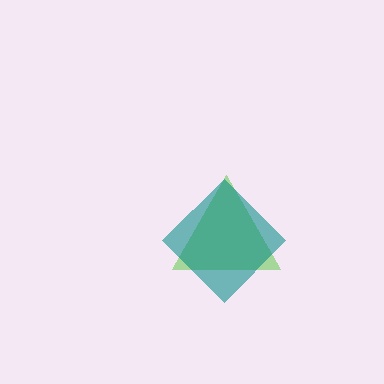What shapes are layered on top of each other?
The layered shapes are: a lime triangle, a teal diamond.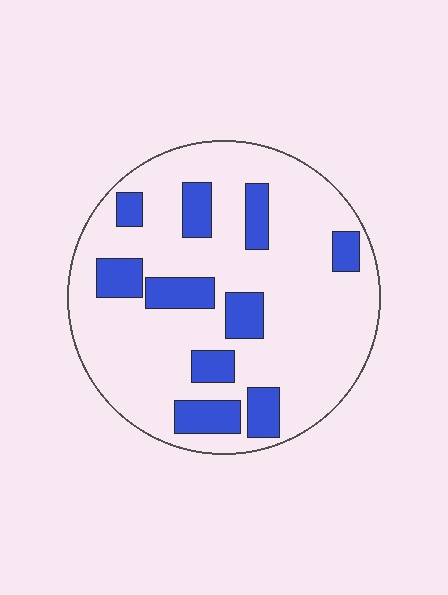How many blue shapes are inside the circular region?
10.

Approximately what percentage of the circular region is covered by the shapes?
Approximately 20%.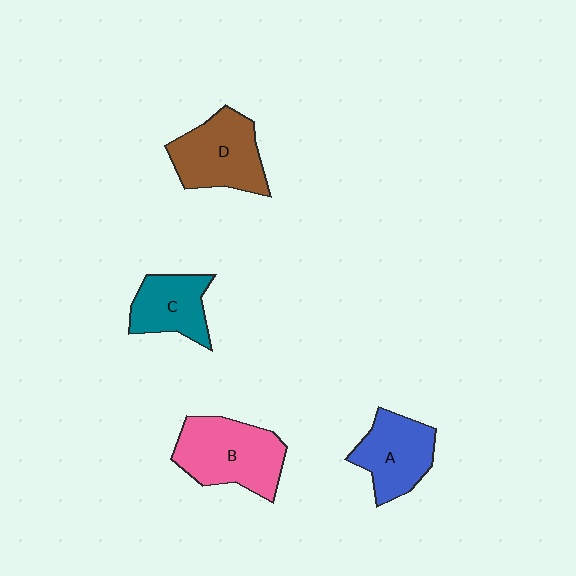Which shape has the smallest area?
Shape C (teal).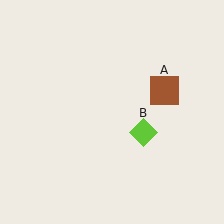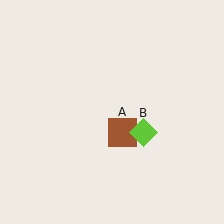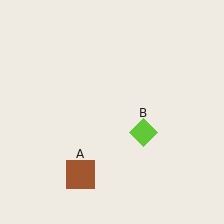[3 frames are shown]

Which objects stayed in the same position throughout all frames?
Lime diamond (object B) remained stationary.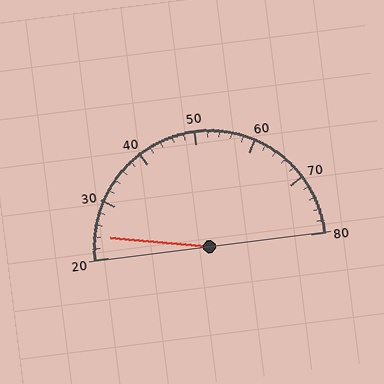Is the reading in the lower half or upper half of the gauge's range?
The reading is in the lower half of the range (20 to 80).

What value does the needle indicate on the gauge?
The needle indicates approximately 24.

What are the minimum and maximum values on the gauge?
The gauge ranges from 20 to 80.